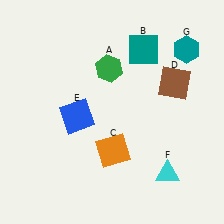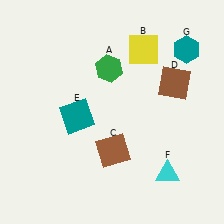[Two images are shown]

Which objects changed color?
B changed from teal to yellow. C changed from orange to brown. E changed from blue to teal.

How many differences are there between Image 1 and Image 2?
There are 3 differences between the two images.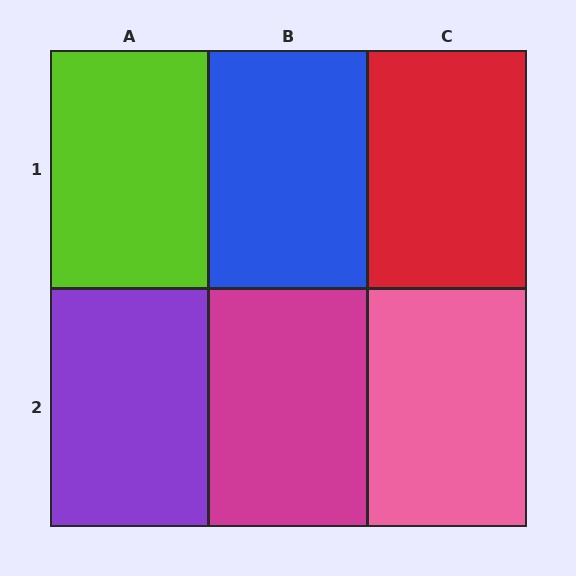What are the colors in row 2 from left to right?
Purple, magenta, pink.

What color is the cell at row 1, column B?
Blue.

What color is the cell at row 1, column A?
Lime.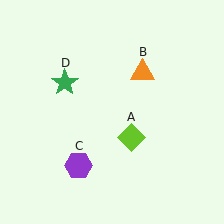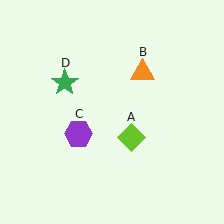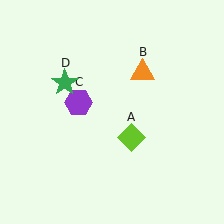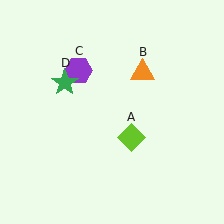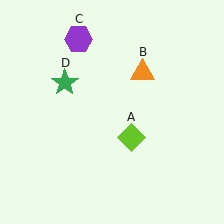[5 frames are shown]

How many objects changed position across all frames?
1 object changed position: purple hexagon (object C).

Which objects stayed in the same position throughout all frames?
Lime diamond (object A) and orange triangle (object B) and green star (object D) remained stationary.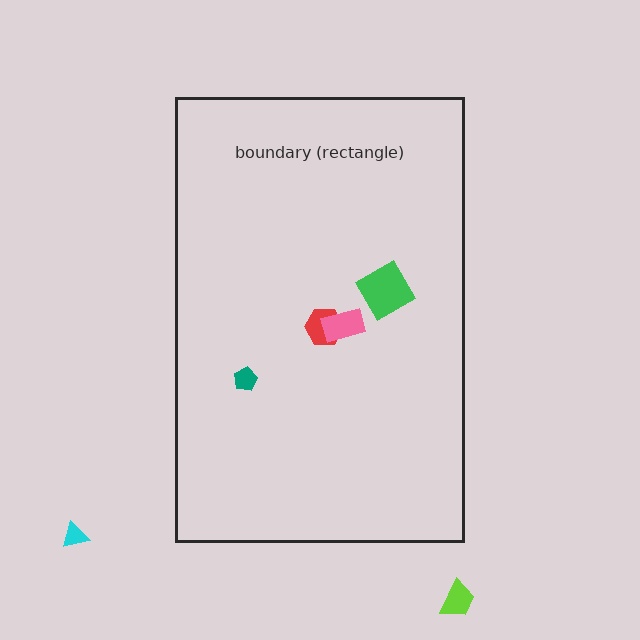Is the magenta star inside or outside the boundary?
Inside.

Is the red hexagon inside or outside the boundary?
Inside.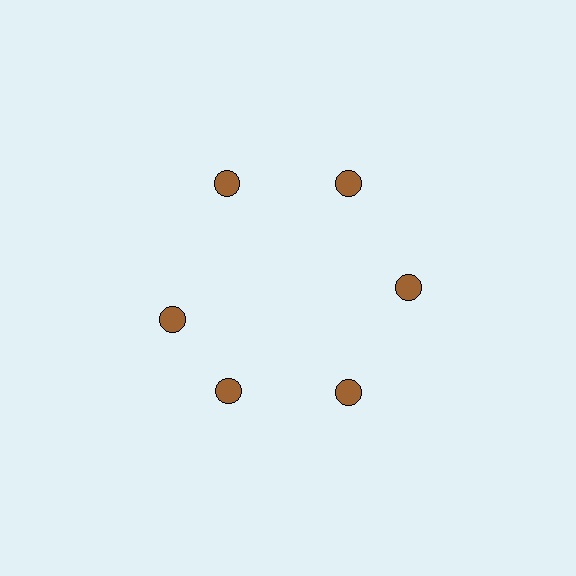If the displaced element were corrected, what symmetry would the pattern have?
It would have 6-fold rotational symmetry — the pattern would map onto itself every 60 degrees.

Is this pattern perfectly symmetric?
No. The 6 brown circles are arranged in a ring, but one element near the 9 o'clock position is rotated out of alignment along the ring, breaking the 6-fold rotational symmetry.